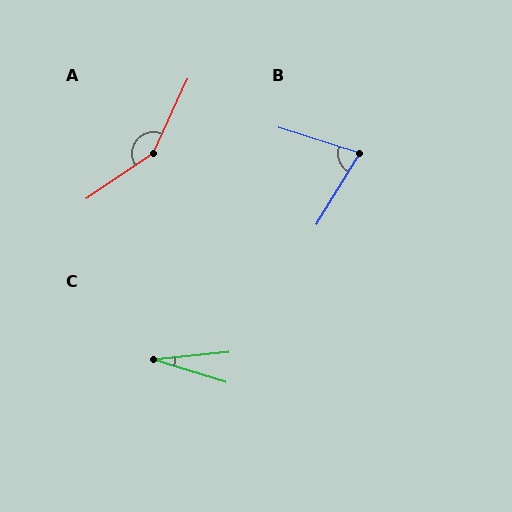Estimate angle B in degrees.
Approximately 76 degrees.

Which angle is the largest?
A, at approximately 149 degrees.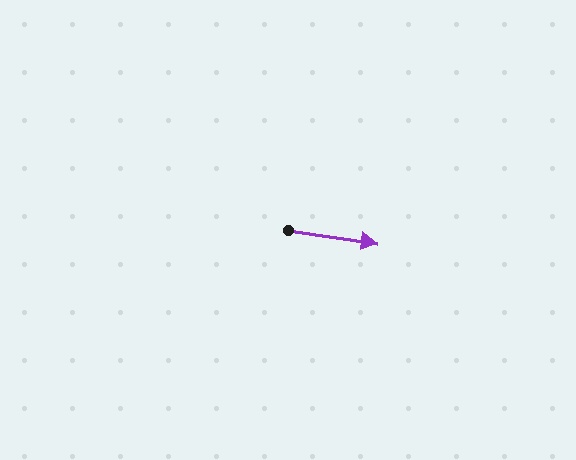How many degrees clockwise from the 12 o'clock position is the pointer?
Approximately 98 degrees.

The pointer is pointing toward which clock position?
Roughly 3 o'clock.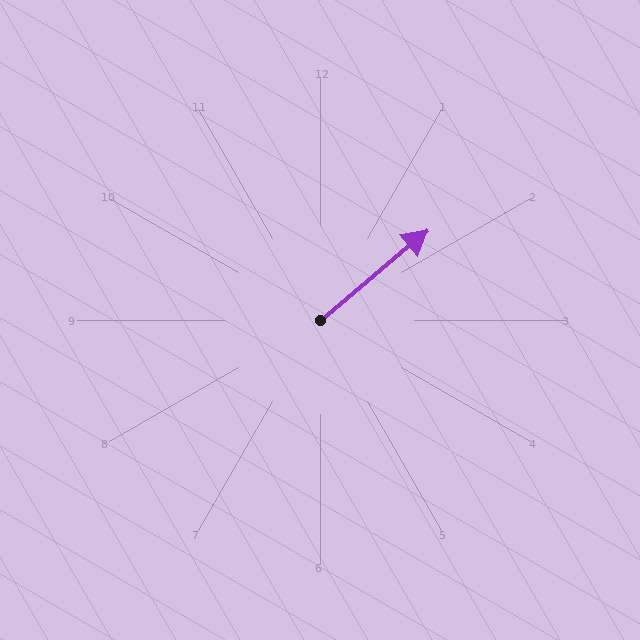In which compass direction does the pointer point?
Northeast.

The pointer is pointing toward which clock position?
Roughly 2 o'clock.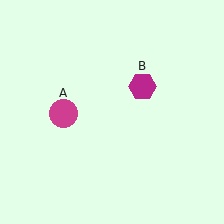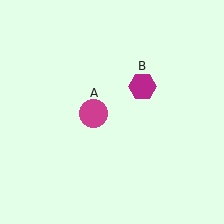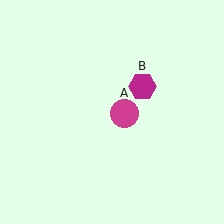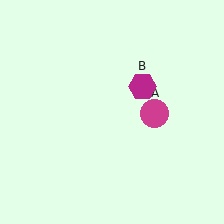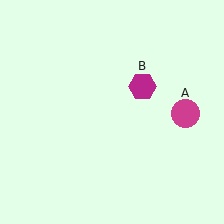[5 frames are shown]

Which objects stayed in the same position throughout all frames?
Magenta hexagon (object B) remained stationary.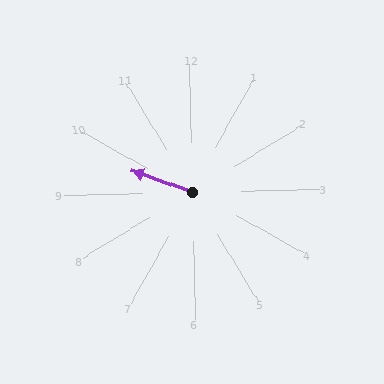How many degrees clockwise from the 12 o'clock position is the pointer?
Approximately 291 degrees.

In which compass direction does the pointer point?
West.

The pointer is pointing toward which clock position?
Roughly 10 o'clock.